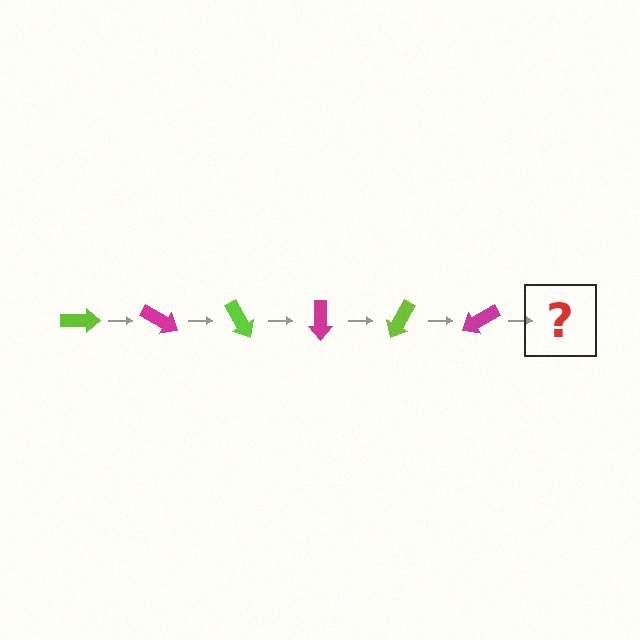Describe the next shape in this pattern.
It should be a lime arrow, rotated 180 degrees from the start.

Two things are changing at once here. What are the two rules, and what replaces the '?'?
The two rules are that it rotates 30 degrees each step and the color cycles through lime and magenta. The '?' should be a lime arrow, rotated 180 degrees from the start.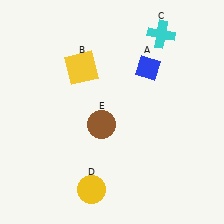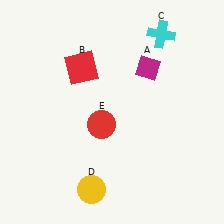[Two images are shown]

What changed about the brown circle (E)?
In Image 1, E is brown. In Image 2, it changed to red.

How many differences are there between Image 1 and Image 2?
There are 3 differences between the two images.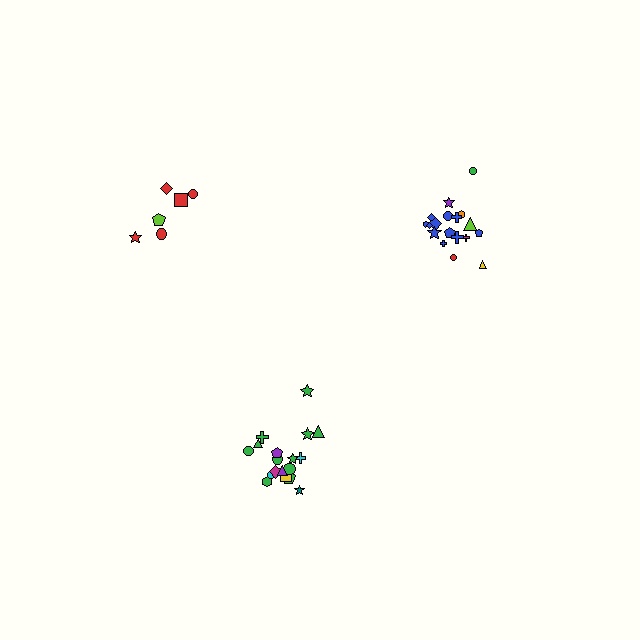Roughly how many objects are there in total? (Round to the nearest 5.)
Roughly 40 objects in total.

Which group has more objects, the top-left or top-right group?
The top-right group.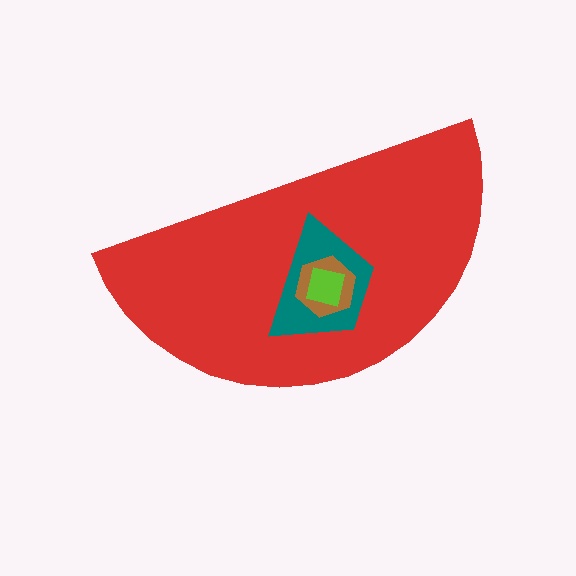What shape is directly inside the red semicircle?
The teal trapezoid.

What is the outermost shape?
The red semicircle.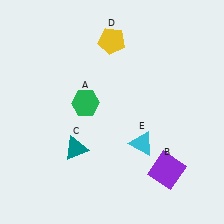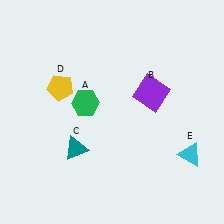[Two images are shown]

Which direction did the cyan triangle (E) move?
The cyan triangle (E) moved right.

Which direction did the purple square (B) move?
The purple square (B) moved up.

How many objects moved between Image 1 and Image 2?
3 objects moved between the two images.